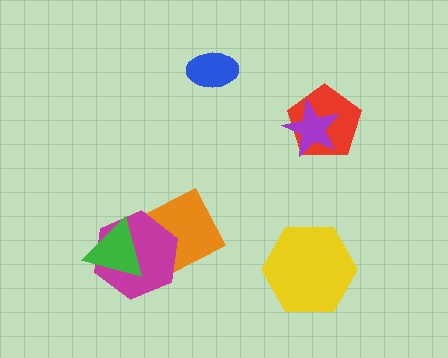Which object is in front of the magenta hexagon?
The green triangle is in front of the magenta hexagon.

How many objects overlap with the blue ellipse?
0 objects overlap with the blue ellipse.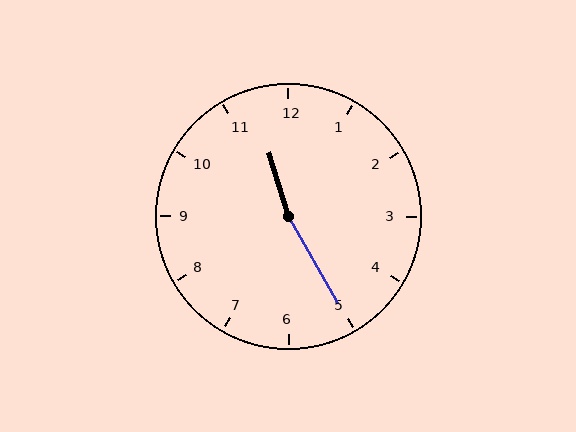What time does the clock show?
11:25.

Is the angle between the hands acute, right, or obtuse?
It is obtuse.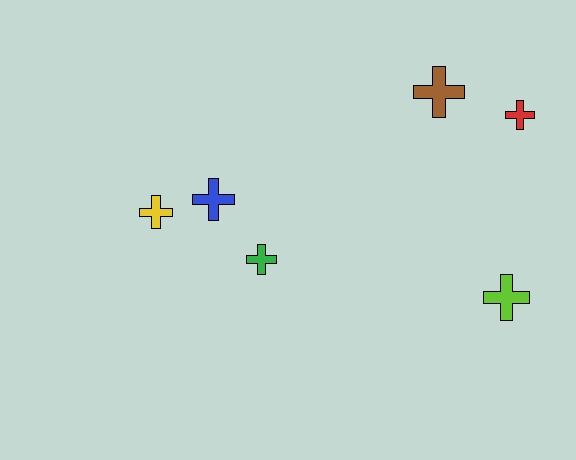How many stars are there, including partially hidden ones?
There are no stars.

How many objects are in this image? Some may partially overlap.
There are 6 objects.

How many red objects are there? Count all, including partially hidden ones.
There is 1 red object.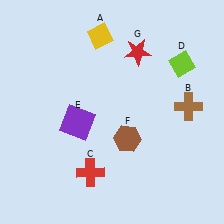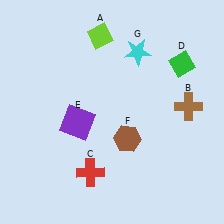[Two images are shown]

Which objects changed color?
A changed from yellow to lime. D changed from lime to green. G changed from red to cyan.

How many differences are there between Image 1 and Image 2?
There are 3 differences between the two images.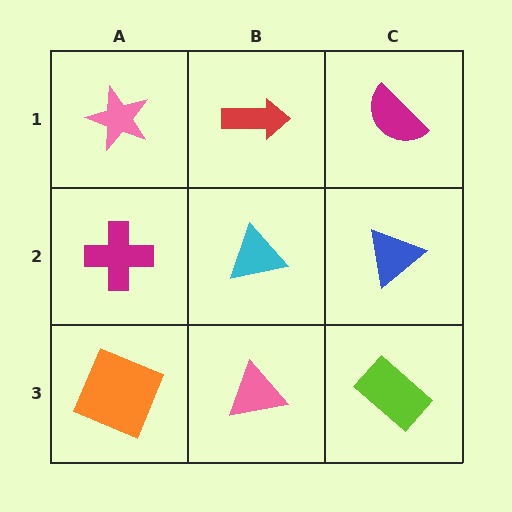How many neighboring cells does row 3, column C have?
2.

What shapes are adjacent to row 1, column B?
A cyan triangle (row 2, column B), a pink star (row 1, column A), a magenta semicircle (row 1, column C).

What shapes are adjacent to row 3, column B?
A cyan triangle (row 2, column B), an orange square (row 3, column A), a lime rectangle (row 3, column C).